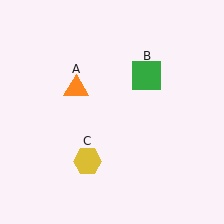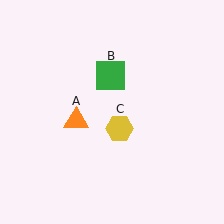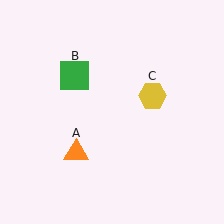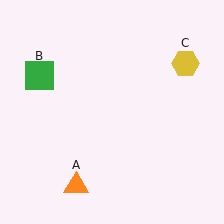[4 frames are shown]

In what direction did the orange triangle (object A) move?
The orange triangle (object A) moved down.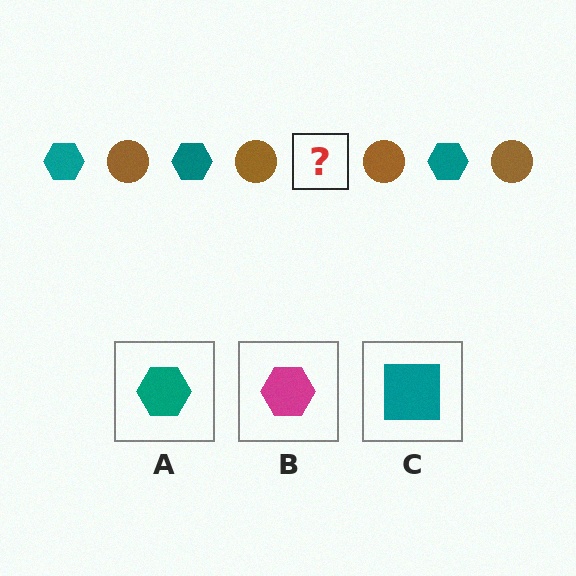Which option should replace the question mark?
Option A.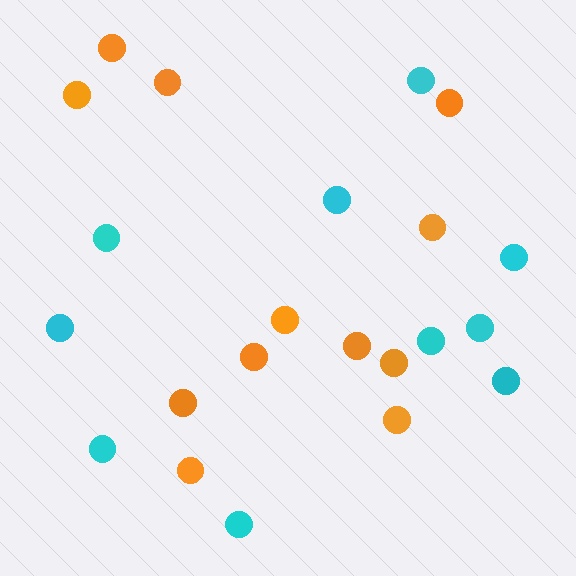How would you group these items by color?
There are 2 groups: one group of cyan circles (10) and one group of orange circles (12).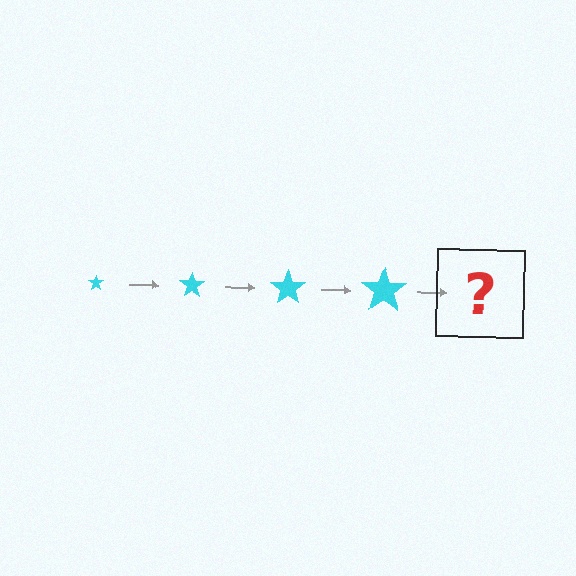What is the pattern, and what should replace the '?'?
The pattern is that the star gets progressively larger each step. The '?' should be a cyan star, larger than the previous one.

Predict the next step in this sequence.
The next step is a cyan star, larger than the previous one.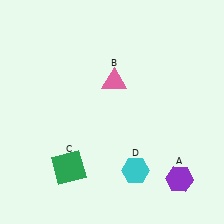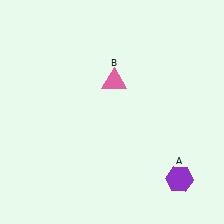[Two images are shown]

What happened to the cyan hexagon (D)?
The cyan hexagon (D) was removed in Image 2. It was in the bottom-right area of Image 1.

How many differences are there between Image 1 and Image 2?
There are 2 differences between the two images.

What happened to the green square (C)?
The green square (C) was removed in Image 2. It was in the bottom-left area of Image 1.